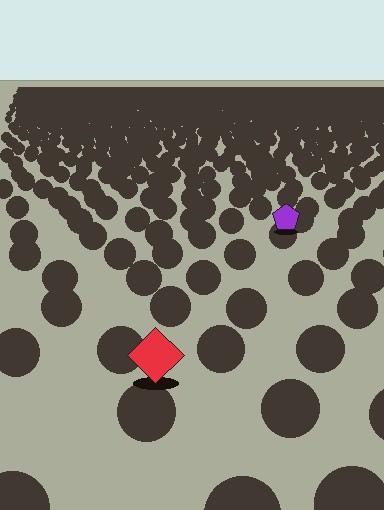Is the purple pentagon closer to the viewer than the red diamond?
No. The red diamond is closer — you can tell from the texture gradient: the ground texture is coarser near it.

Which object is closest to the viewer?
The red diamond is closest. The texture marks near it are larger and more spread out.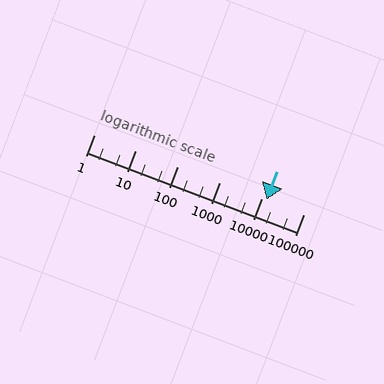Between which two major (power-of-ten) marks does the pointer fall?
The pointer is between 10000 and 100000.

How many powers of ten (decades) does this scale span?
The scale spans 5 decades, from 1 to 100000.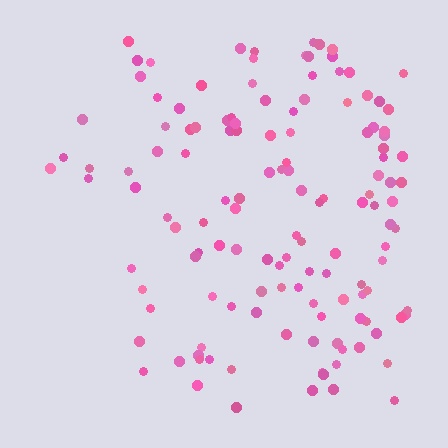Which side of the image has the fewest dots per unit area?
The left.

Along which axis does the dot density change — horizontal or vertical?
Horizontal.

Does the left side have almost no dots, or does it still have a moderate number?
Still a moderate number, just noticeably fewer than the right.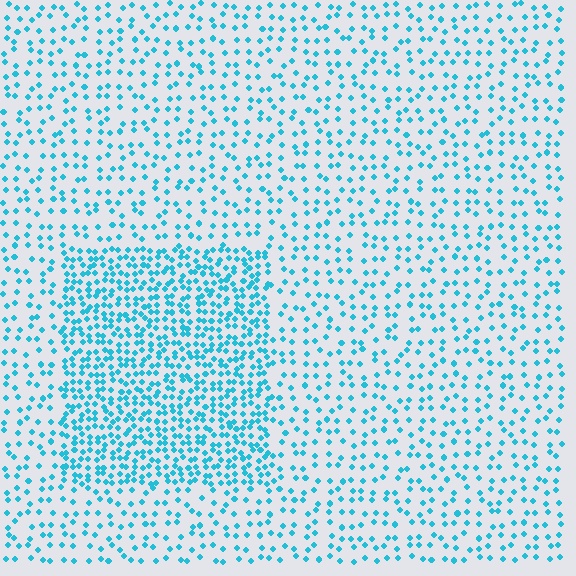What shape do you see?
I see a rectangle.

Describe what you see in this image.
The image contains small cyan elements arranged at two different densities. A rectangle-shaped region is visible where the elements are more densely packed than the surrounding area.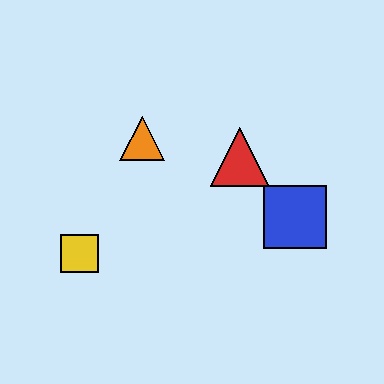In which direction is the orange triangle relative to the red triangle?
The orange triangle is to the left of the red triangle.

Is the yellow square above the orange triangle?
No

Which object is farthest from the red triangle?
The yellow square is farthest from the red triangle.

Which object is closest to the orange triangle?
The red triangle is closest to the orange triangle.